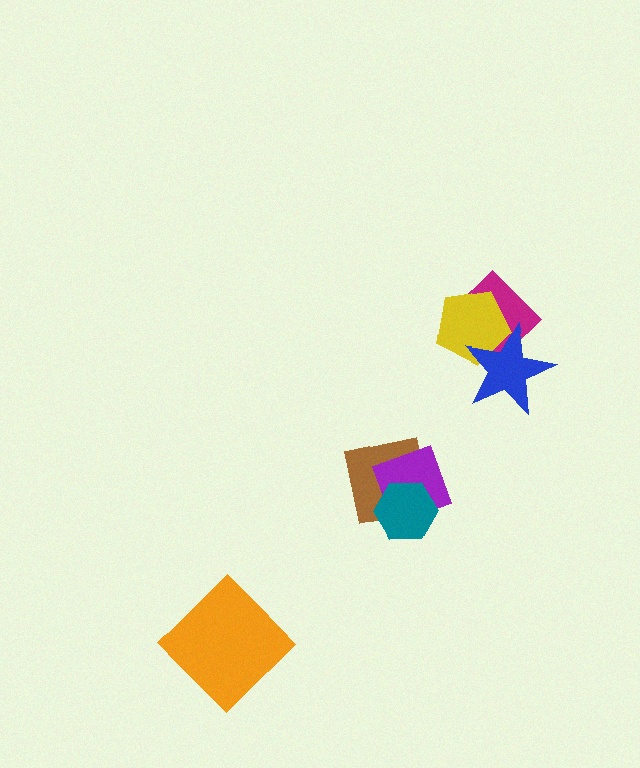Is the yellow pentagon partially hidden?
Yes, it is partially covered by another shape.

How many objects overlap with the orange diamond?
0 objects overlap with the orange diamond.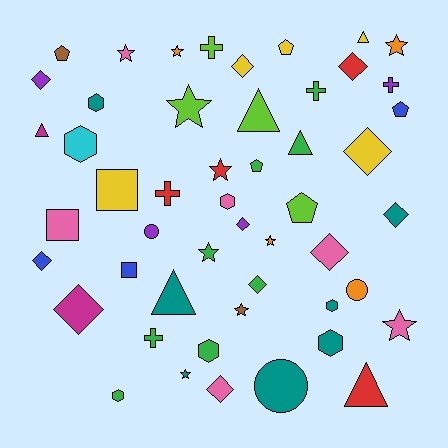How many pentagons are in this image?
There are 5 pentagons.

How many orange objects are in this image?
There are 4 orange objects.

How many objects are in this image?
There are 50 objects.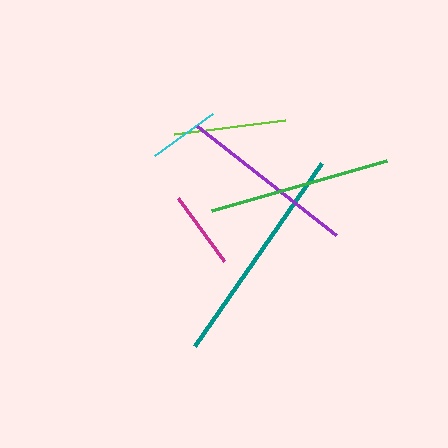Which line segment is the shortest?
The cyan line is the shortest at approximately 71 pixels.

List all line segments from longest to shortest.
From longest to shortest: teal, green, purple, lime, magenta, cyan.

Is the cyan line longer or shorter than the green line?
The green line is longer than the cyan line.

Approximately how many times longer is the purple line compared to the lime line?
The purple line is approximately 1.6 times the length of the lime line.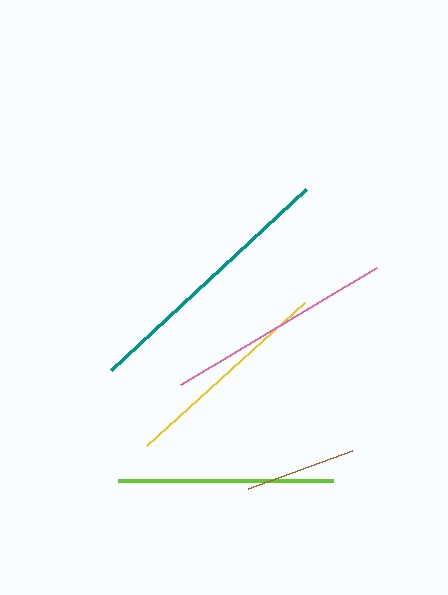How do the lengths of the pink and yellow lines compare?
The pink and yellow lines are approximately the same length.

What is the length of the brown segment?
The brown segment is approximately 111 pixels long.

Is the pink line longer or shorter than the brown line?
The pink line is longer than the brown line.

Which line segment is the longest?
The teal line is the longest at approximately 266 pixels.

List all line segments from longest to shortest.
From longest to shortest: teal, pink, lime, yellow, brown.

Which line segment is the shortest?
The brown line is the shortest at approximately 111 pixels.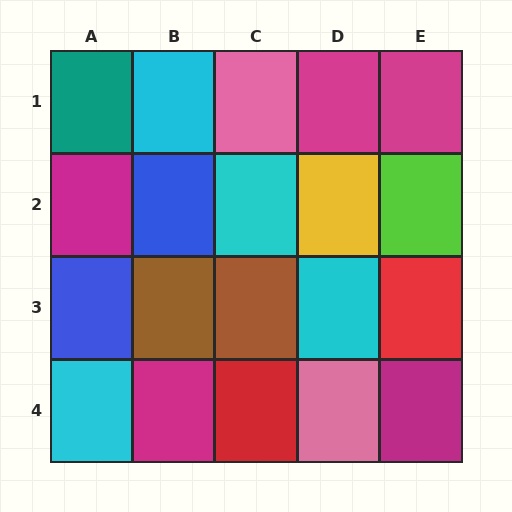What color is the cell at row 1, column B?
Cyan.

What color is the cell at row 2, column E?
Lime.